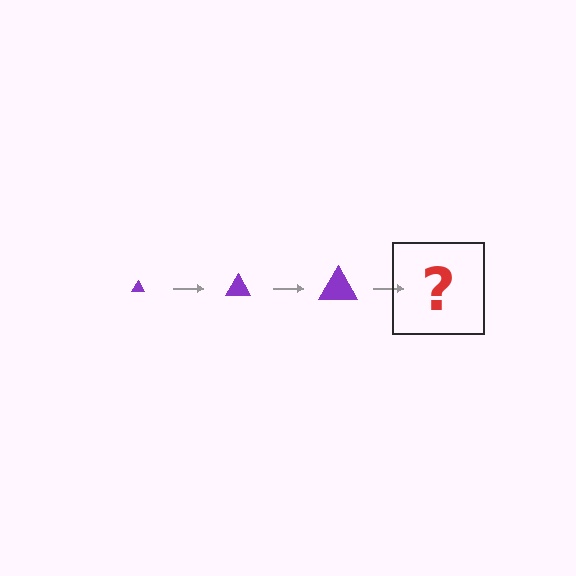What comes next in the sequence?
The next element should be a purple triangle, larger than the previous one.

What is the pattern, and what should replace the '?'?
The pattern is that the triangle gets progressively larger each step. The '?' should be a purple triangle, larger than the previous one.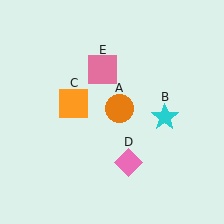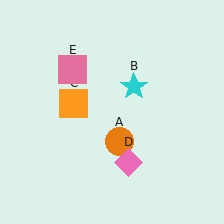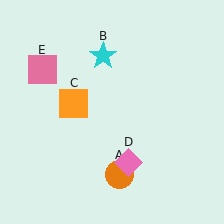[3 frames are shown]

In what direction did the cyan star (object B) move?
The cyan star (object B) moved up and to the left.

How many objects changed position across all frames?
3 objects changed position: orange circle (object A), cyan star (object B), pink square (object E).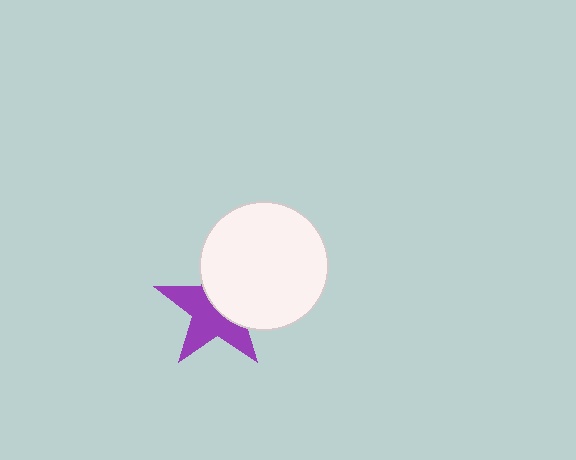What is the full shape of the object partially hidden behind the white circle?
The partially hidden object is a purple star.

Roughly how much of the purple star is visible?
About half of it is visible (roughly 54%).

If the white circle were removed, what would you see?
You would see the complete purple star.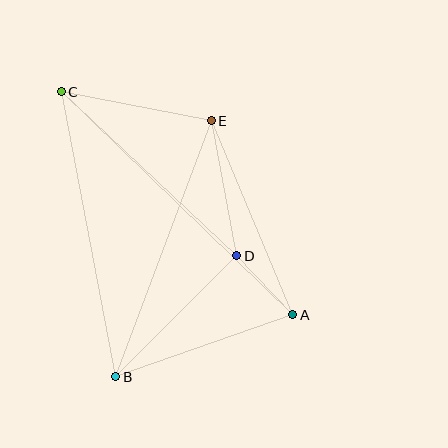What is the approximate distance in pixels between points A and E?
The distance between A and E is approximately 210 pixels.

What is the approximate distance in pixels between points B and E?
The distance between B and E is approximately 273 pixels.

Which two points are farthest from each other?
Points A and C are farthest from each other.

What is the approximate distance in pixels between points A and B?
The distance between A and B is approximately 187 pixels.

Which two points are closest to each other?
Points A and D are closest to each other.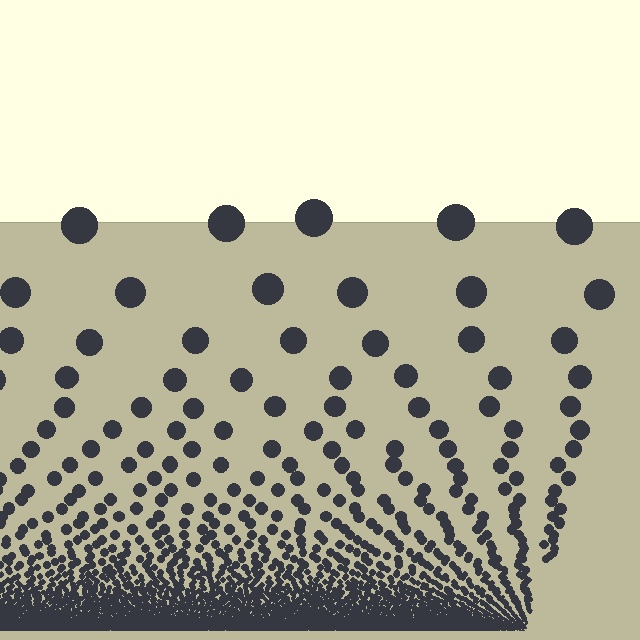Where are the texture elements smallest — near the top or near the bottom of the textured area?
Near the bottom.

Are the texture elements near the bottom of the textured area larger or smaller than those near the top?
Smaller. The gradient is inverted — elements near the bottom are smaller and denser.